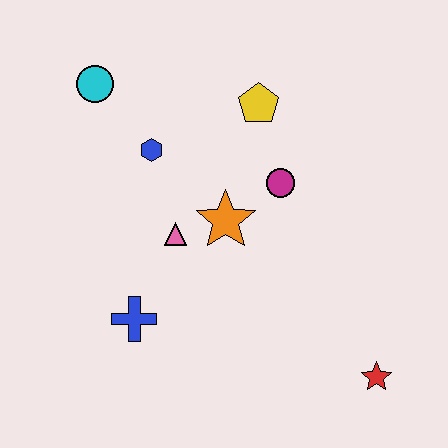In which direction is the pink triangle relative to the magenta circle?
The pink triangle is to the left of the magenta circle.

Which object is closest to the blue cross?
The pink triangle is closest to the blue cross.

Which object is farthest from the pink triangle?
The red star is farthest from the pink triangle.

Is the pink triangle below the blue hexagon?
Yes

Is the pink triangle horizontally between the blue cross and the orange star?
Yes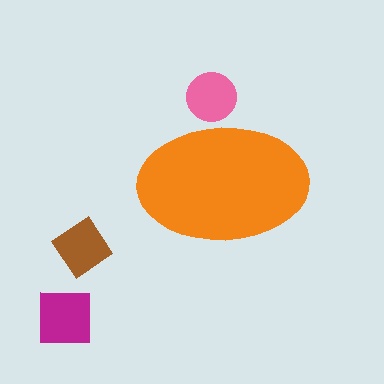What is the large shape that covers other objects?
An orange ellipse.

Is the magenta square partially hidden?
No, the magenta square is fully visible.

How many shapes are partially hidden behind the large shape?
1 shape is partially hidden.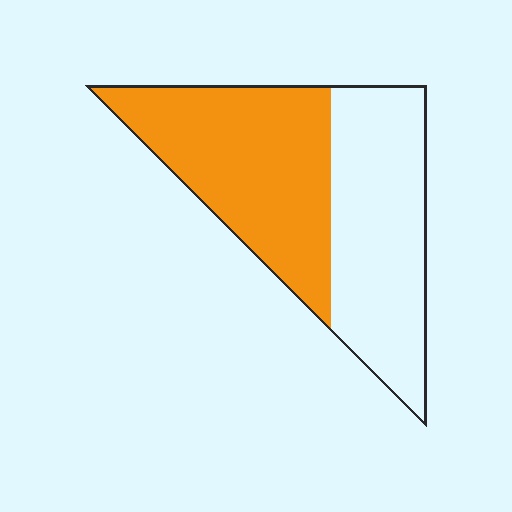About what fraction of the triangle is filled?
About one half (1/2).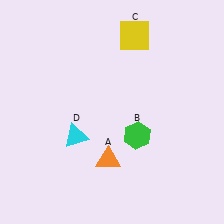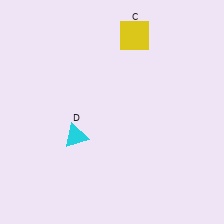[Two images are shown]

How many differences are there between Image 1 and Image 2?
There are 2 differences between the two images.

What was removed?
The green hexagon (B), the orange triangle (A) were removed in Image 2.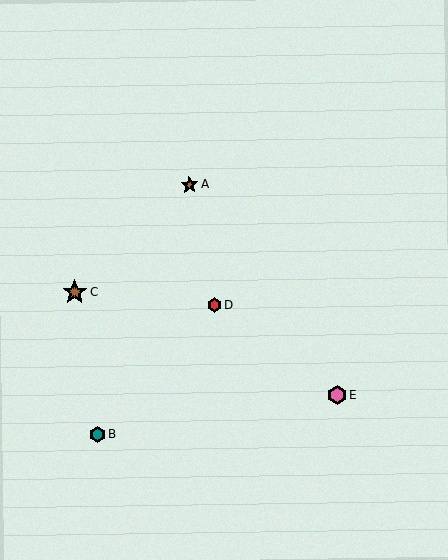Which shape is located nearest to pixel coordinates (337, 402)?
The pink hexagon (labeled E) at (337, 395) is nearest to that location.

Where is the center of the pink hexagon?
The center of the pink hexagon is at (337, 395).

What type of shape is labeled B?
Shape B is a teal hexagon.